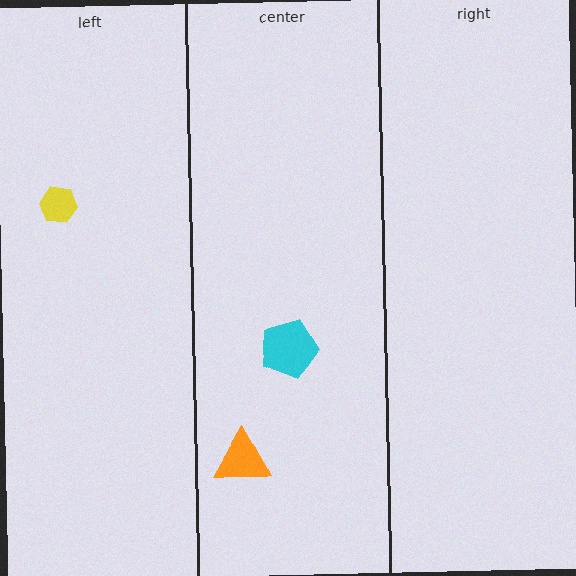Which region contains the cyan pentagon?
The center region.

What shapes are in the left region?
The yellow hexagon.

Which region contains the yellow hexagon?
The left region.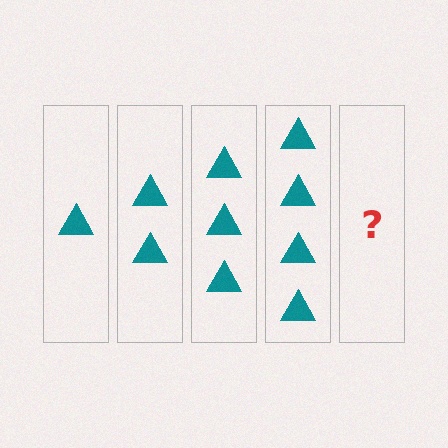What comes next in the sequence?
The next element should be 5 triangles.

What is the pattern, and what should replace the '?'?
The pattern is that each step adds one more triangle. The '?' should be 5 triangles.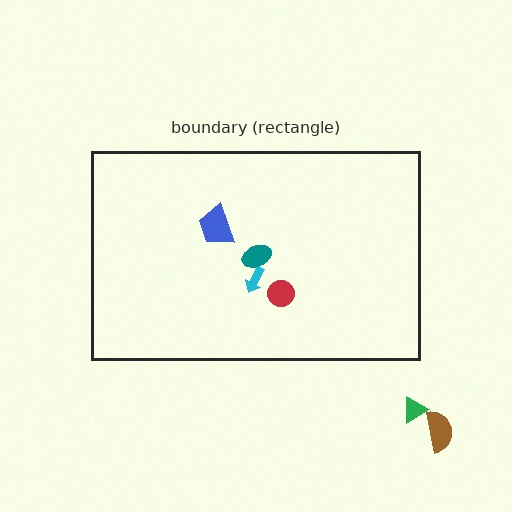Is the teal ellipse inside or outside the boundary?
Inside.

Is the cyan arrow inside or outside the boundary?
Inside.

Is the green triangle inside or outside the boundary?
Outside.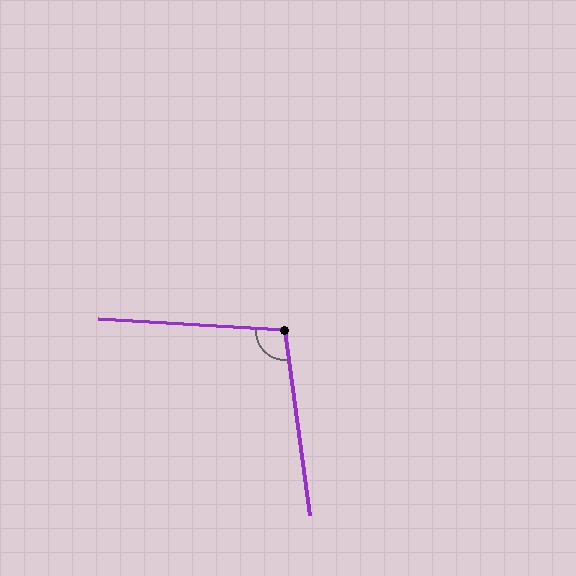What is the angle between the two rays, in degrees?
Approximately 101 degrees.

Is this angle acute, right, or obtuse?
It is obtuse.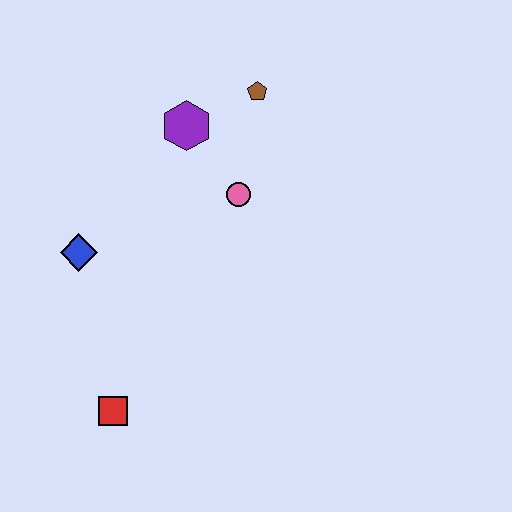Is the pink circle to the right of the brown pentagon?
No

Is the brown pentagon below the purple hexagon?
No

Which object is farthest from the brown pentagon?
The red square is farthest from the brown pentagon.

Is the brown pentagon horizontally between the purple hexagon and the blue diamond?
No